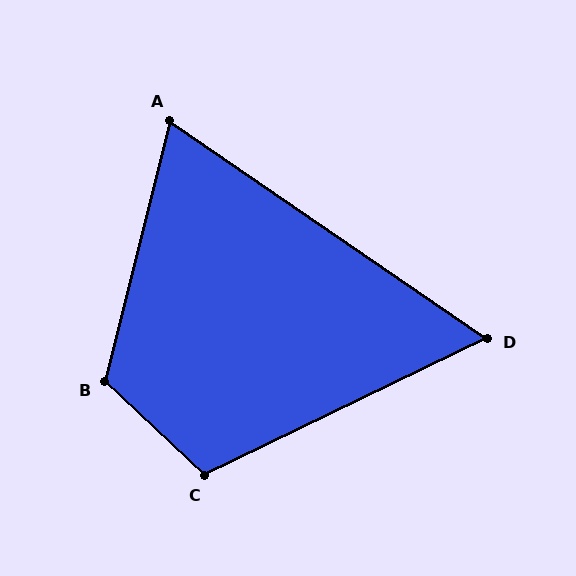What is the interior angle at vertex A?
Approximately 70 degrees (acute).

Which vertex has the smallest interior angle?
D, at approximately 60 degrees.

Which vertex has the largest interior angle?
B, at approximately 120 degrees.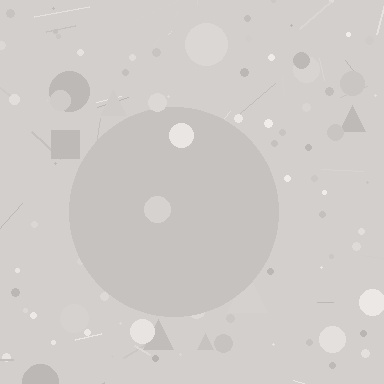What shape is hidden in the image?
A circle is hidden in the image.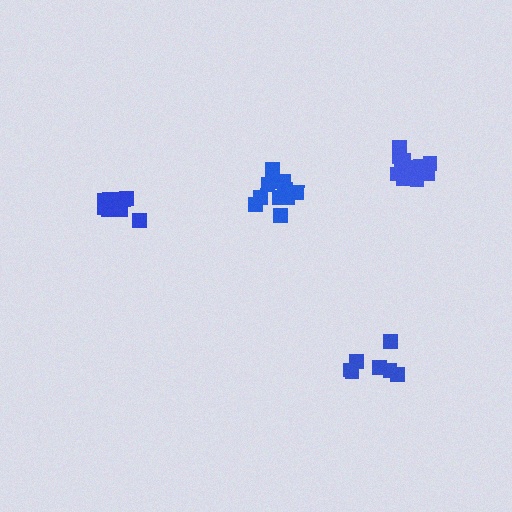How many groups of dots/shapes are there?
There are 4 groups.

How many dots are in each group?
Group 1: 10 dots, Group 2: 12 dots, Group 3: 11 dots, Group 4: 7 dots (40 total).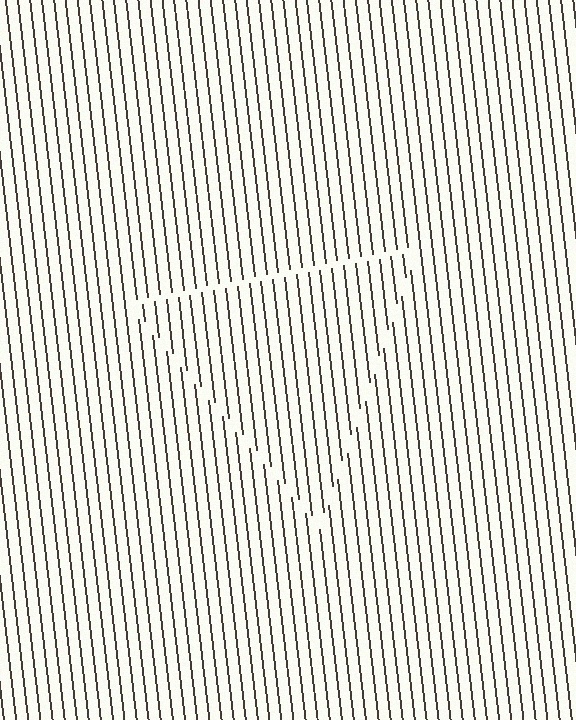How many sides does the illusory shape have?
3 sides — the line-ends trace a triangle.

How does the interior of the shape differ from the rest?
The interior of the shape contains the same grating, shifted by half a period — the contour is defined by the phase discontinuity where line-ends from the inner and outer gratings abut.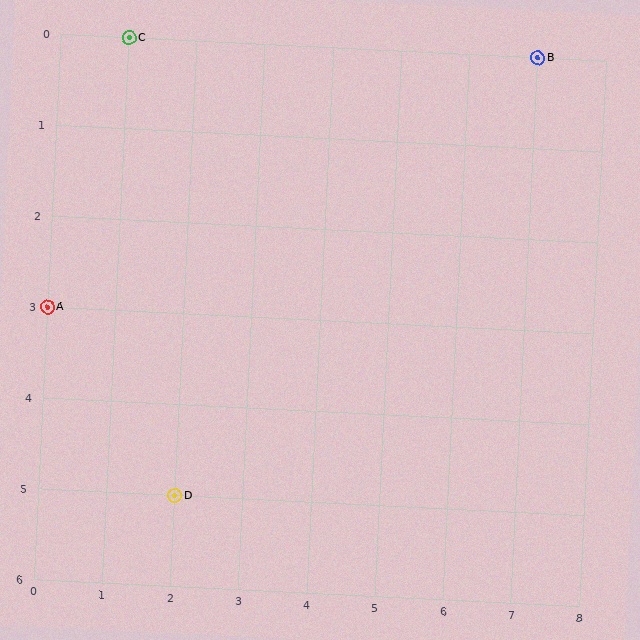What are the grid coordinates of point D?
Point D is at grid coordinates (2, 5).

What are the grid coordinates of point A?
Point A is at grid coordinates (0, 3).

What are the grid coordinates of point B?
Point B is at grid coordinates (7, 0).